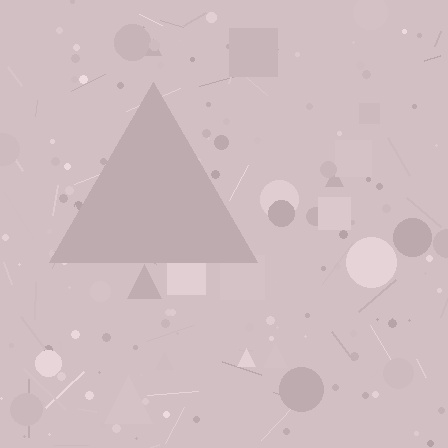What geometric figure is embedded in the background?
A triangle is embedded in the background.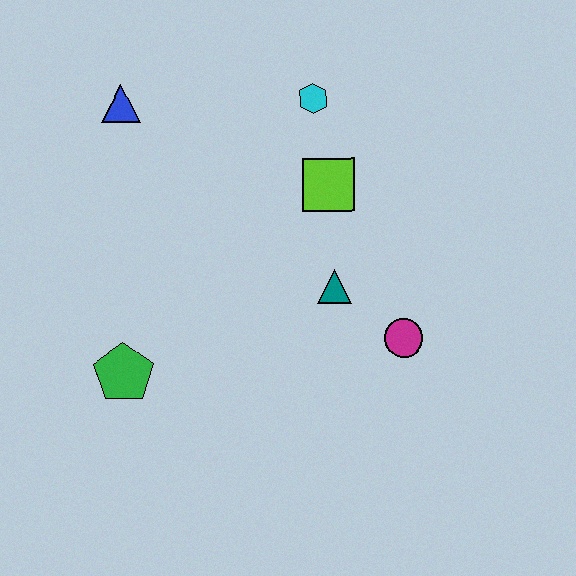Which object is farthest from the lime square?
The green pentagon is farthest from the lime square.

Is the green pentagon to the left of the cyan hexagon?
Yes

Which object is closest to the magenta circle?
The teal triangle is closest to the magenta circle.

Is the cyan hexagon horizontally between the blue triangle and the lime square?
Yes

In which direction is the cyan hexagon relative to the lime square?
The cyan hexagon is above the lime square.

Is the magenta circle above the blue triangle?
No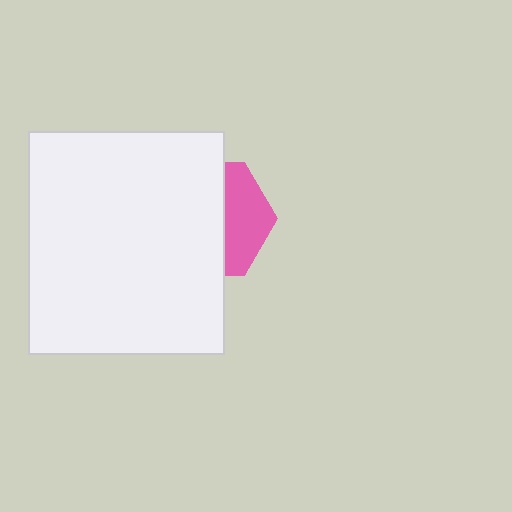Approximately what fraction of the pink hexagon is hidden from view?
Roughly 64% of the pink hexagon is hidden behind the white rectangle.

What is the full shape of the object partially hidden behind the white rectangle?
The partially hidden object is a pink hexagon.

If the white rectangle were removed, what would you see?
You would see the complete pink hexagon.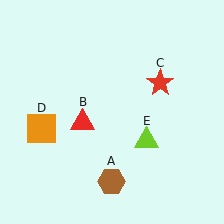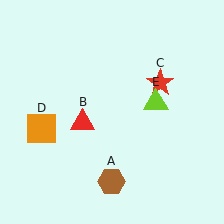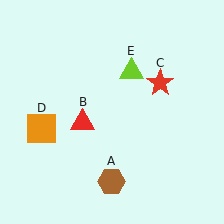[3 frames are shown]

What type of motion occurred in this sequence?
The lime triangle (object E) rotated counterclockwise around the center of the scene.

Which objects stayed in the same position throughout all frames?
Brown hexagon (object A) and red triangle (object B) and red star (object C) and orange square (object D) remained stationary.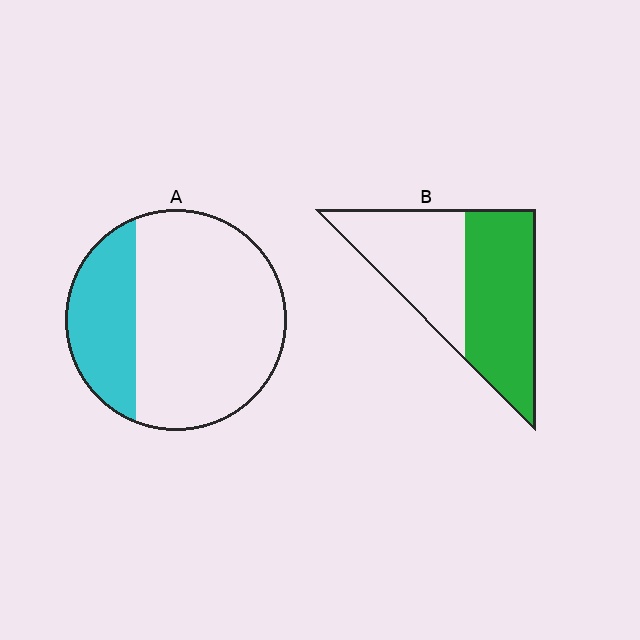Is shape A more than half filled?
No.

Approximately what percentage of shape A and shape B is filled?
A is approximately 30% and B is approximately 55%.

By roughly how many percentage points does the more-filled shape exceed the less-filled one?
By roughly 25 percentage points (B over A).